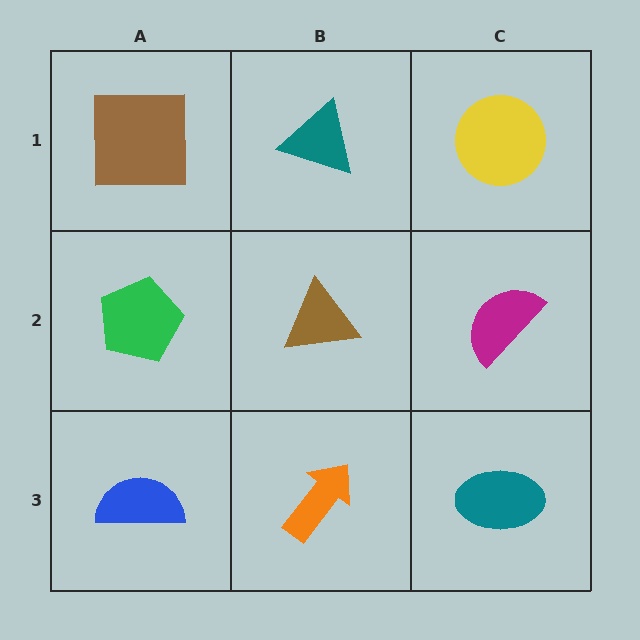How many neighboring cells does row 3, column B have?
3.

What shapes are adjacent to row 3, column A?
A green pentagon (row 2, column A), an orange arrow (row 3, column B).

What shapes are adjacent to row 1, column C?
A magenta semicircle (row 2, column C), a teal triangle (row 1, column B).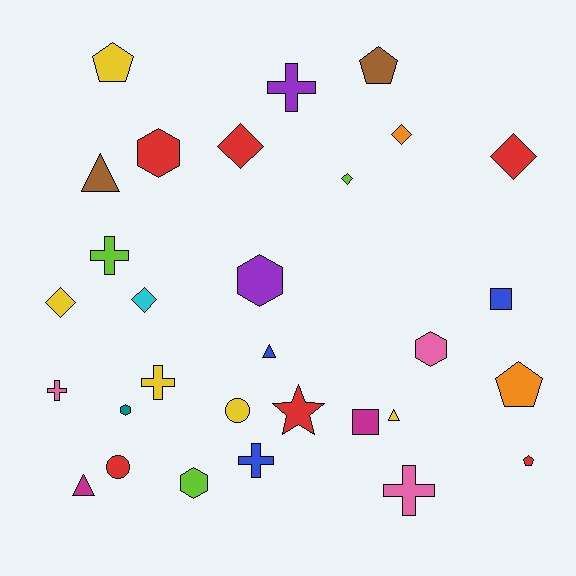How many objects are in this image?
There are 30 objects.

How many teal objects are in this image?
There is 1 teal object.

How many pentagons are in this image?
There are 4 pentagons.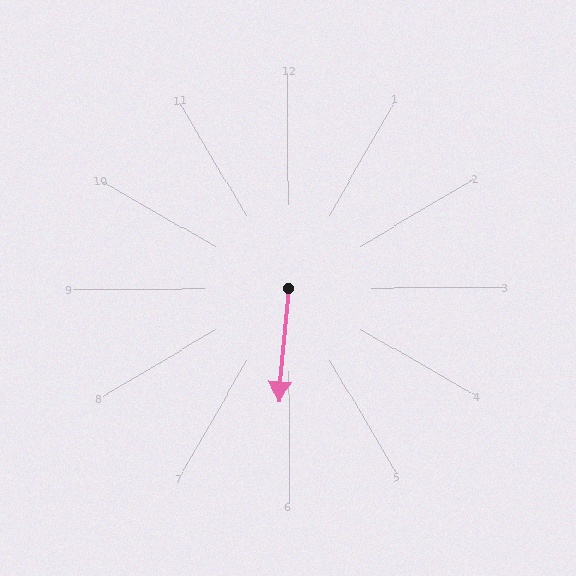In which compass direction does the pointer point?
South.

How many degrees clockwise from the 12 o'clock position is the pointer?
Approximately 185 degrees.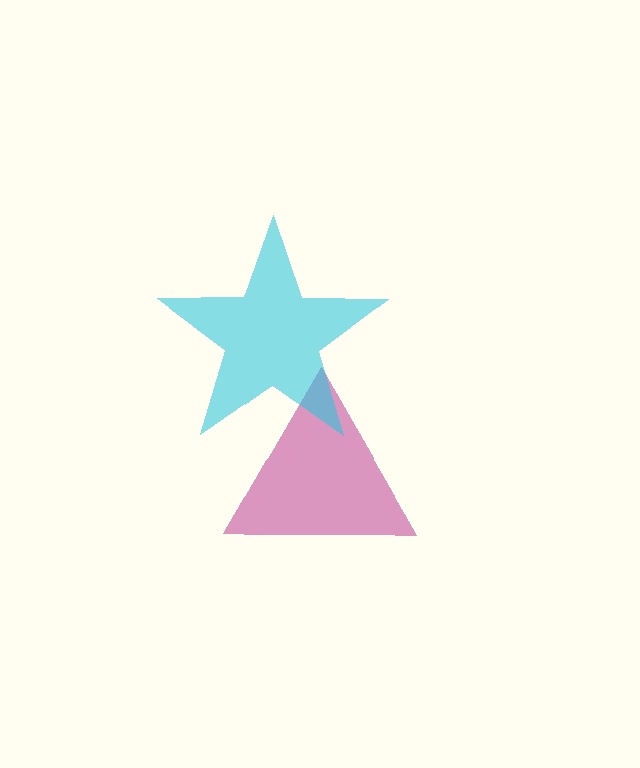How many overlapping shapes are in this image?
There are 2 overlapping shapes in the image.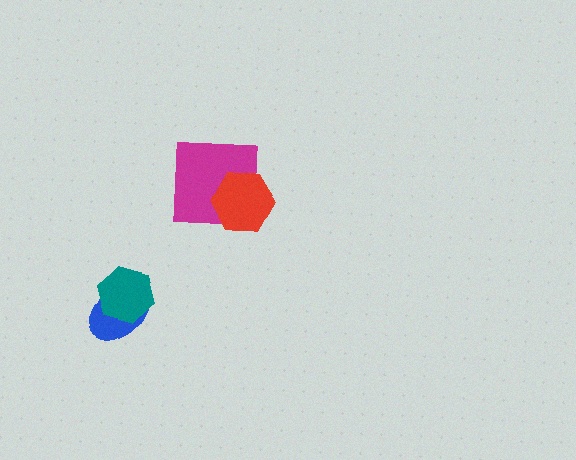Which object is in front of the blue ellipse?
The teal hexagon is in front of the blue ellipse.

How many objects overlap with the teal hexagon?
1 object overlaps with the teal hexagon.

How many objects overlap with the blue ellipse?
1 object overlaps with the blue ellipse.